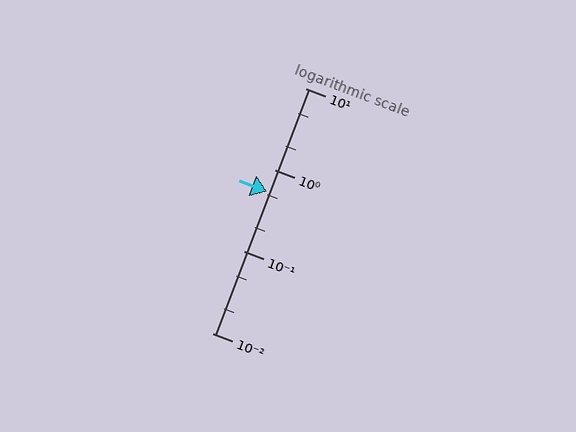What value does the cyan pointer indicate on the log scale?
The pointer indicates approximately 0.54.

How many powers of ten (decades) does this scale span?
The scale spans 3 decades, from 0.01 to 10.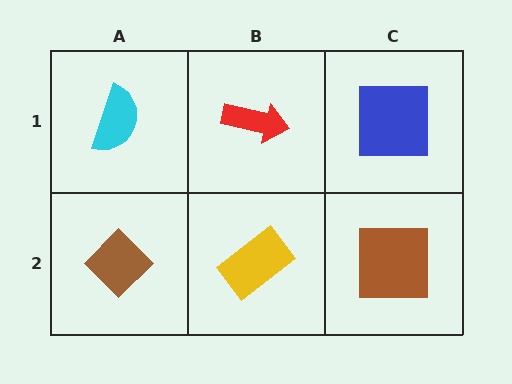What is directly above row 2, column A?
A cyan semicircle.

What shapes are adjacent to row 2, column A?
A cyan semicircle (row 1, column A), a yellow rectangle (row 2, column B).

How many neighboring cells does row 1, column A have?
2.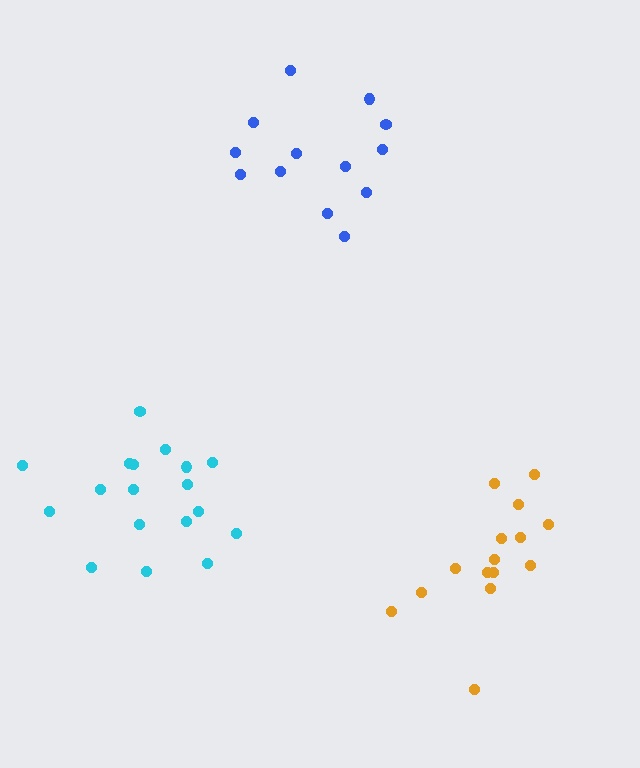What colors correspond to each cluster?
The clusters are colored: orange, cyan, blue.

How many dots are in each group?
Group 1: 15 dots, Group 2: 18 dots, Group 3: 13 dots (46 total).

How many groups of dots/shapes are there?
There are 3 groups.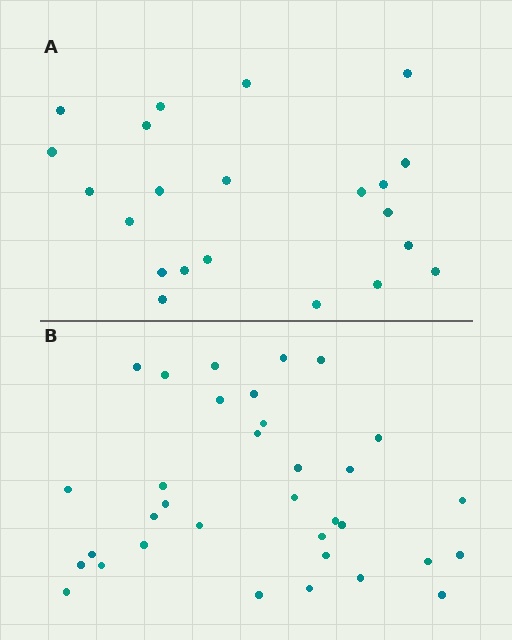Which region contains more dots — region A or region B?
Region B (the bottom region) has more dots.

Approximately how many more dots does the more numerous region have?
Region B has roughly 12 or so more dots than region A.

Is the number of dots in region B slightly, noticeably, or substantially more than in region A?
Region B has substantially more. The ratio is roughly 1.5 to 1.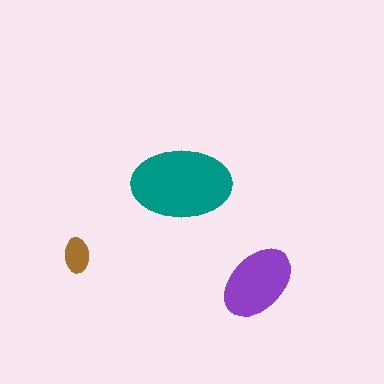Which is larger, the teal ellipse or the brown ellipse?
The teal one.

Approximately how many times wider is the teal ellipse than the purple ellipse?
About 1.5 times wider.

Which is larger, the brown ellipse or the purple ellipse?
The purple one.